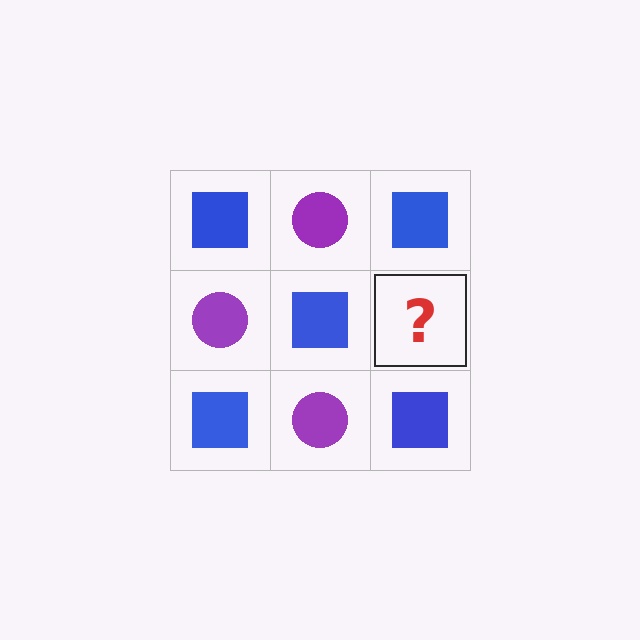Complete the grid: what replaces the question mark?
The question mark should be replaced with a purple circle.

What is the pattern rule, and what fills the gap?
The rule is that it alternates blue square and purple circle in a checkerboard pattern. The gap should be filled with a purple circle.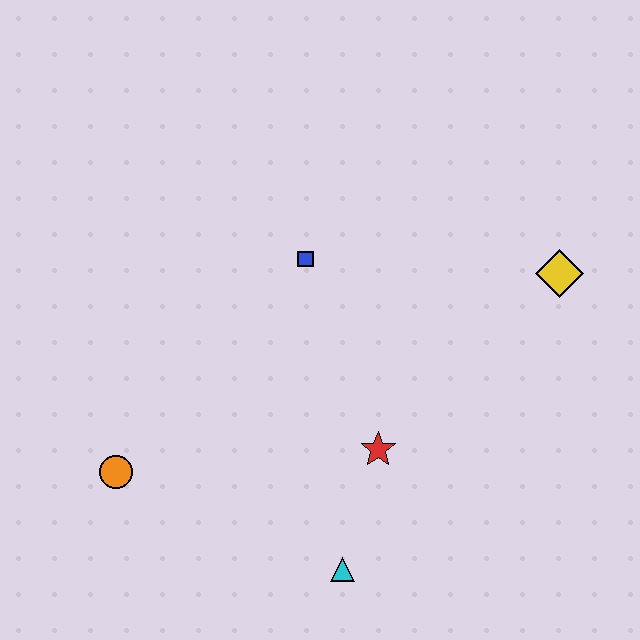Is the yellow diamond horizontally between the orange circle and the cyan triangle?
No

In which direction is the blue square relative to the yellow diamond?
The blue square is to the left of the yellow diamond.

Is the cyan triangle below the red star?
Yes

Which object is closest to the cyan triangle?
The red star is closest to the cyan triangle.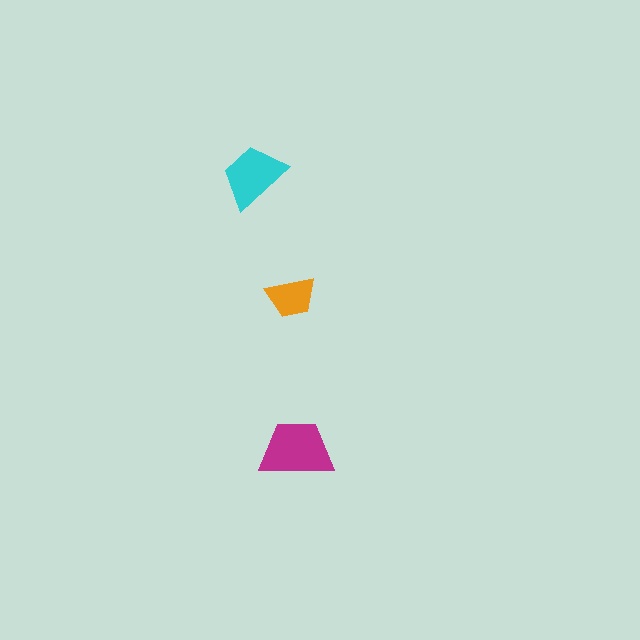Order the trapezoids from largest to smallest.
the magenta one, the cyan one, the orange one.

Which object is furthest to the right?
The magenta trapezoid is rightmost.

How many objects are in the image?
There are 3 objects in the image.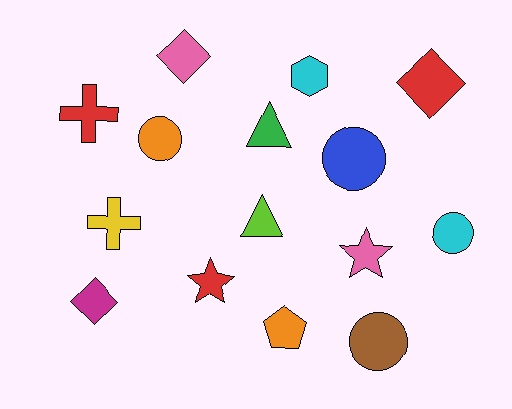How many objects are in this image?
There are 15 objects.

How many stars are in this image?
There are 2 stars.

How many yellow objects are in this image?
There is 1 yellow object.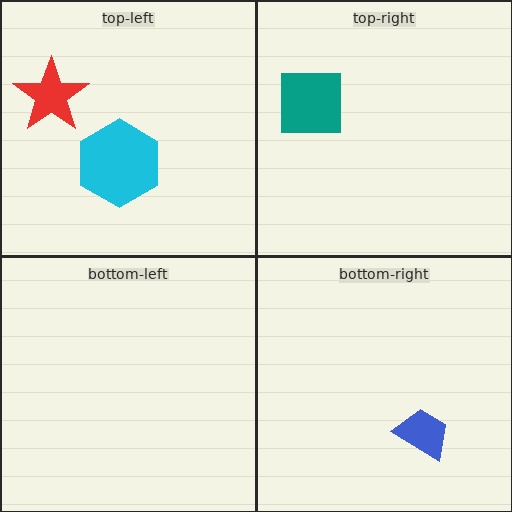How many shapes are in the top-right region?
1.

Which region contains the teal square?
The top-right region.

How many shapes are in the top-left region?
2.